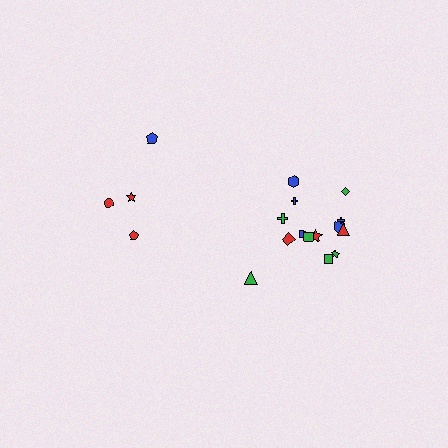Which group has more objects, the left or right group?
The right group.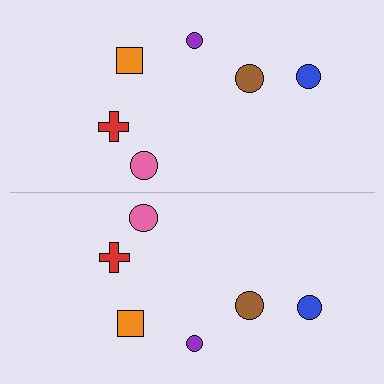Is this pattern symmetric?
Yes, this pattern has bilateral (reflection) symmetry.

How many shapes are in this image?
There are 12 shapes in this image.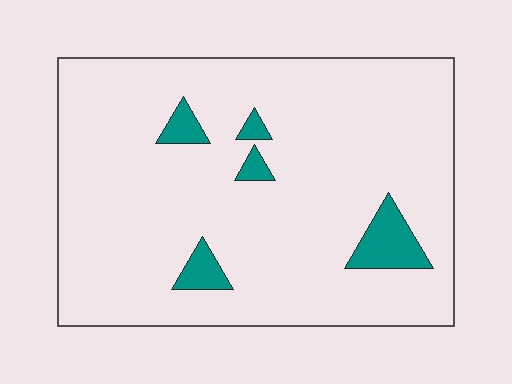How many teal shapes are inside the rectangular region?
5.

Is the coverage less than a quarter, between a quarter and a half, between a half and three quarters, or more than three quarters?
Less than a quarter.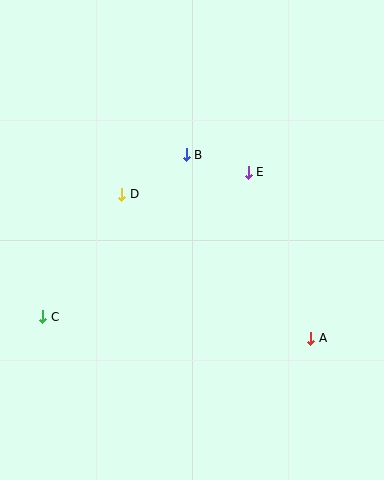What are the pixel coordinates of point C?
Point C is at (43, 317).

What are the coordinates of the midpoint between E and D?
The midpoint between E and D is at (185, 183).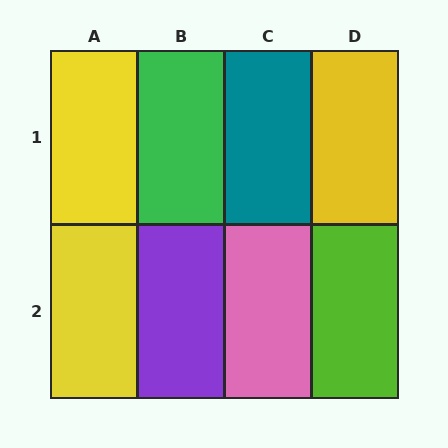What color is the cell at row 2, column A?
Yellow.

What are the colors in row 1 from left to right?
Yellow, green, teal, yellow.